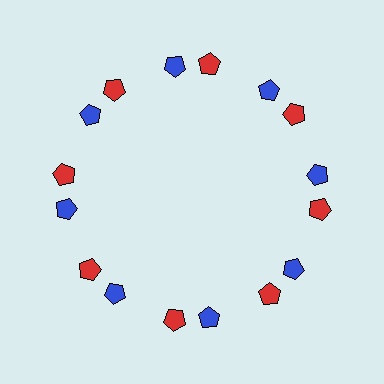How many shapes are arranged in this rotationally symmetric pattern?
There are 16 shapes, arranged in 8 groups of 2.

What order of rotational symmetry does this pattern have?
This pattern has 8-fold rotational symmetry.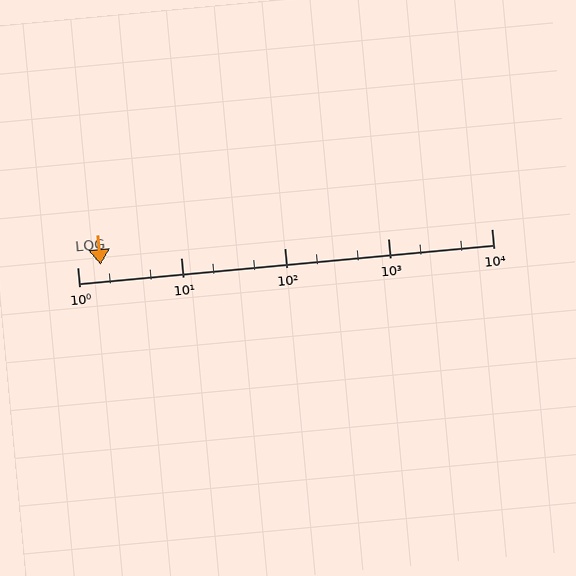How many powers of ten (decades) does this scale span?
The scale spans 4 decades, from 1 to 10000.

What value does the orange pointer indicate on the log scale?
The pointer indicates approximately 1.7.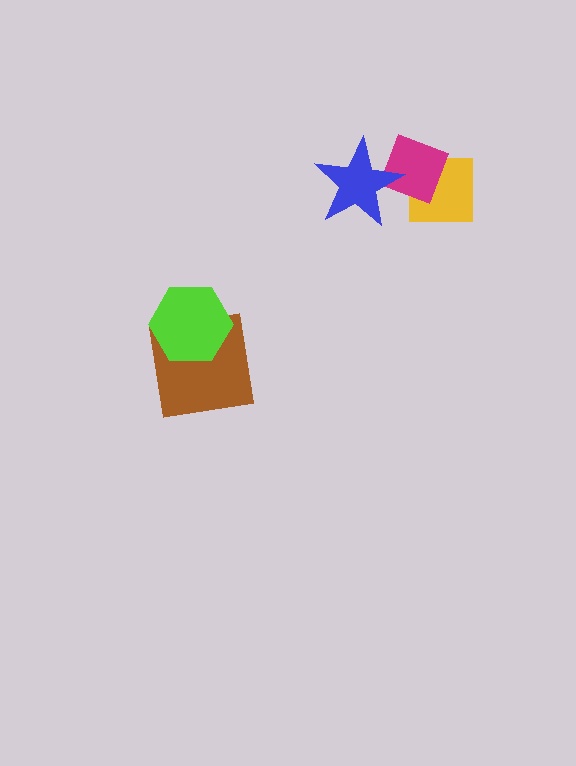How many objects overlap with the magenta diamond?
2 objects overlap with the magenta diamond.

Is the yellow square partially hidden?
Yes, it is partially covered by another shape.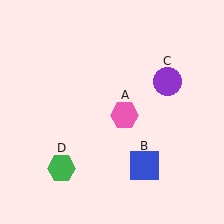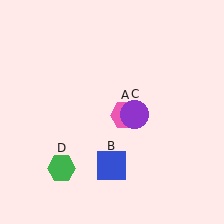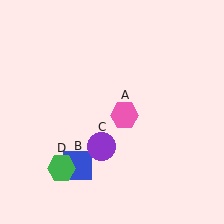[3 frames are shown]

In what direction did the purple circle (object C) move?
The purple circle (object C) moved down and to the left.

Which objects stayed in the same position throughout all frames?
Pink hexagon (object A) and green hexagon (object D) remained stationary.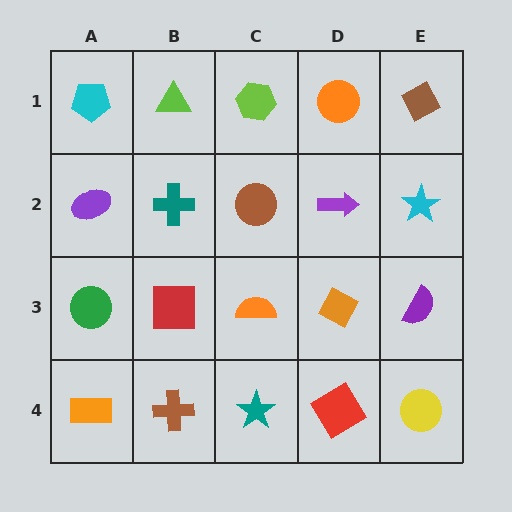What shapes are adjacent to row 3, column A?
A purple ellipse (row 2, column A), an orange rectangle (row 4, column A), a red square (row 3, column B).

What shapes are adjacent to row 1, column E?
A cyan star (row 2, column E), an orange circle (row 1, column D).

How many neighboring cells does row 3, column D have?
4.